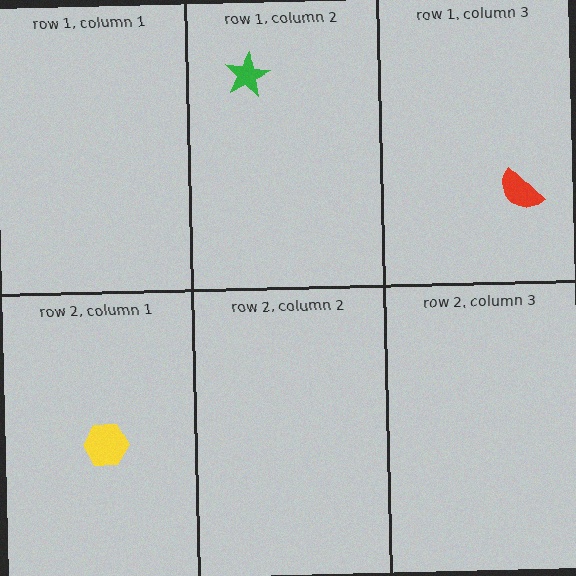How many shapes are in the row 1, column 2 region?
1.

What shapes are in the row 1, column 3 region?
The red semicircle.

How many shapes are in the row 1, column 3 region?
1.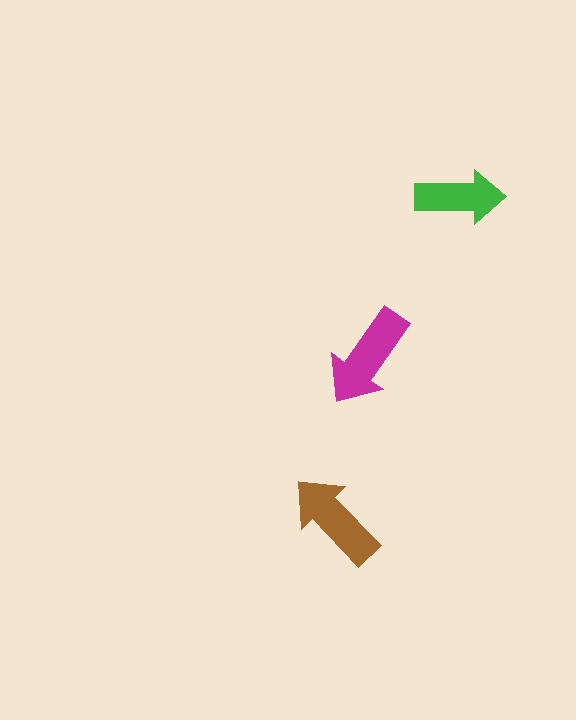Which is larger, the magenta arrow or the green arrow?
The magenta one.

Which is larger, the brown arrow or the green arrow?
The brown one.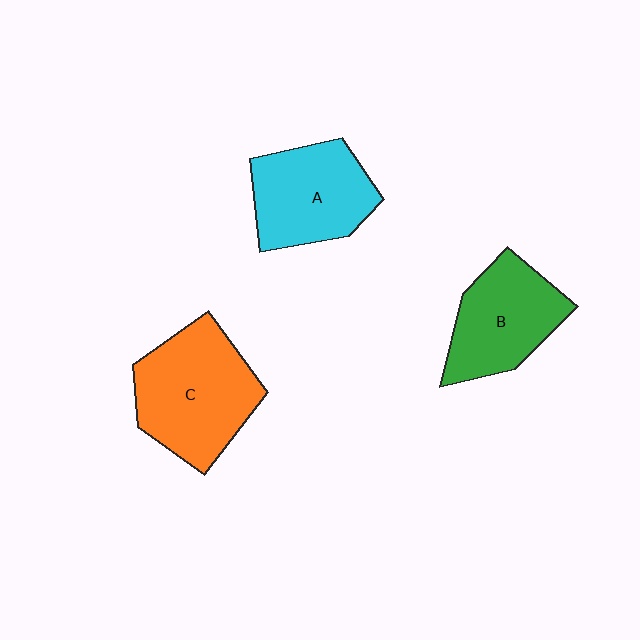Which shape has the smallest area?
Shape B (green).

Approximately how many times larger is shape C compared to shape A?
Approximately 1.2 times.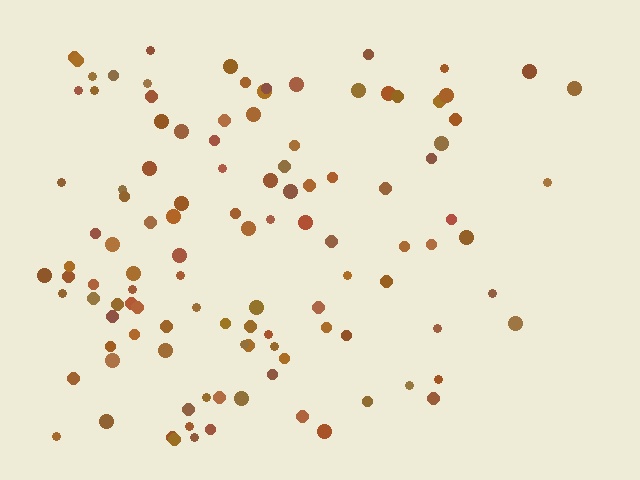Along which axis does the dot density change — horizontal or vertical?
Horizontal.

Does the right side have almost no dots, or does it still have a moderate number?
Still a moderate number, just noticeably fewer than the left.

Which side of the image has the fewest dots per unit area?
The right.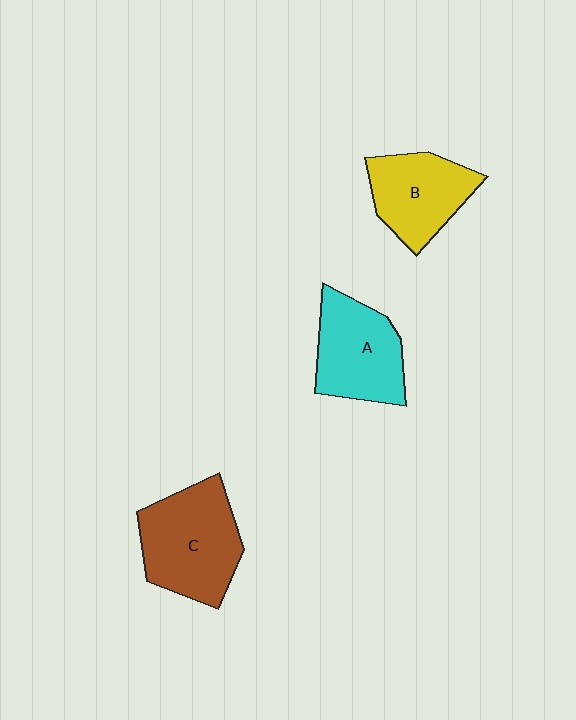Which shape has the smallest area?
Shape B (yellow).